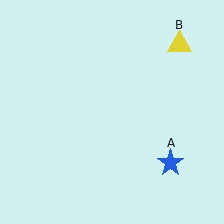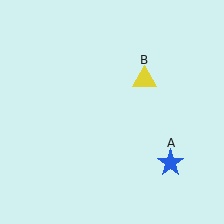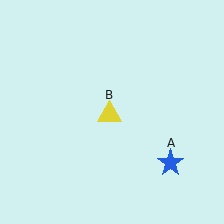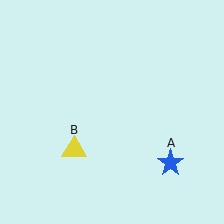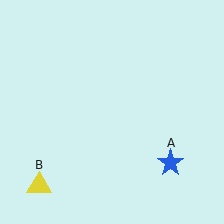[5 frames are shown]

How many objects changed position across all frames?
1 object changed position: yellow triangle (object B).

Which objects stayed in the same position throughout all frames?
Blue star (object A) remained stationary.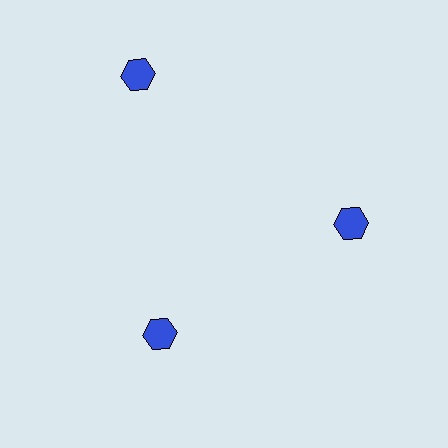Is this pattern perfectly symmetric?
No. The 3 blue hexagons are arranged in a ring, but one element near the 11 o'clock position is pushed outward from the center, breaking the 3-fold rotational symmetry.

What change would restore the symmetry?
The symmetry would be restored by moving it inward, back onto the ring so that all 3 hexagons sit at equal angles and equal distance from the center.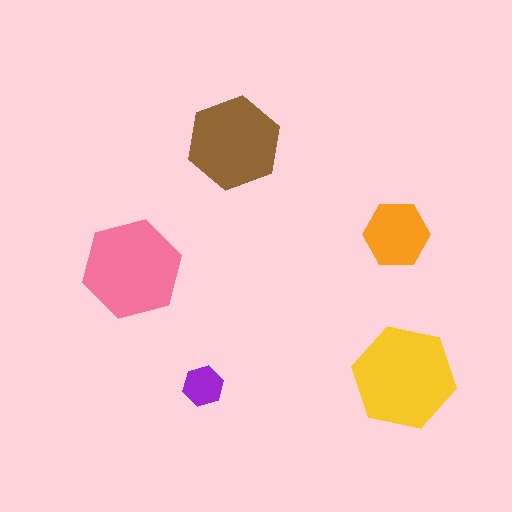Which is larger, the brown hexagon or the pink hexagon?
The pink one.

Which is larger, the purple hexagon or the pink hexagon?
The pink one.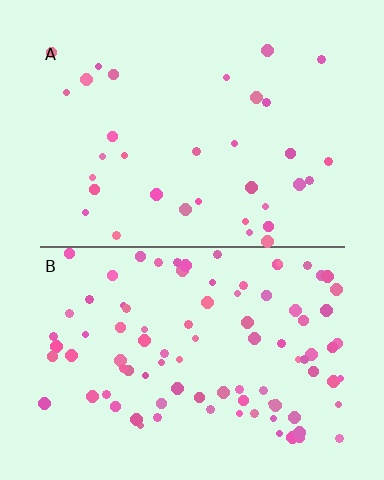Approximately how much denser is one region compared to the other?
Approximately 2.7× — region B over region A.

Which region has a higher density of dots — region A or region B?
B (the bottom).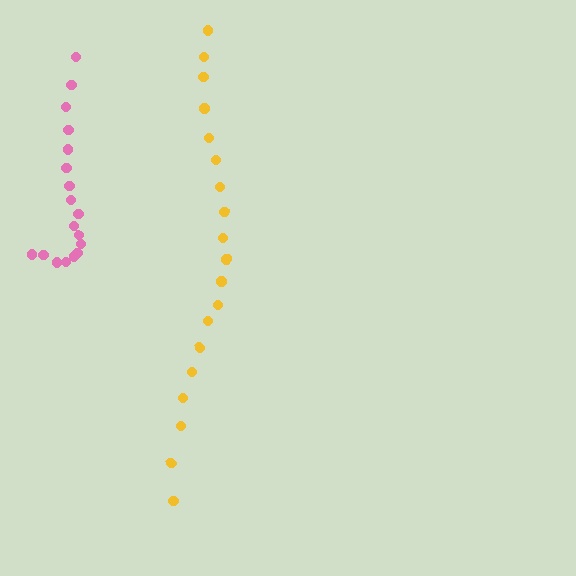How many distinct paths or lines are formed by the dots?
There are 2 distinct paths.